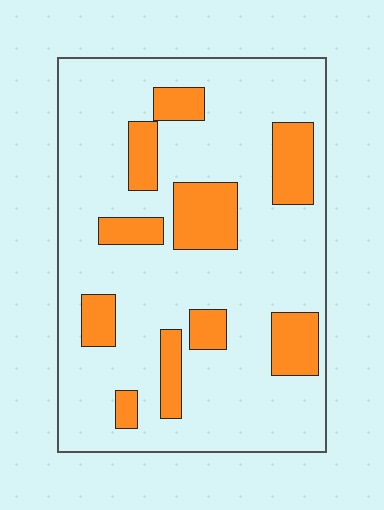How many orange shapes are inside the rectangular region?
10.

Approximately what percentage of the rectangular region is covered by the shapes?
Approximately 20%.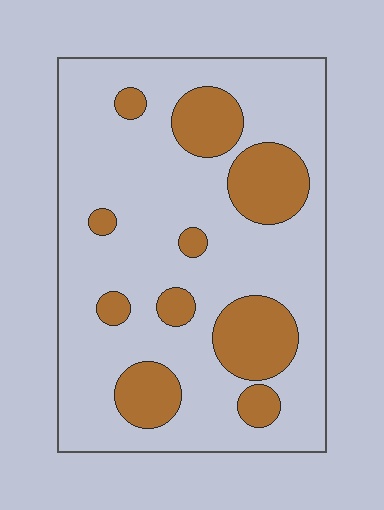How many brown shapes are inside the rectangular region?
10.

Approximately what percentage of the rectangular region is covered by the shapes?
Approximately 25%.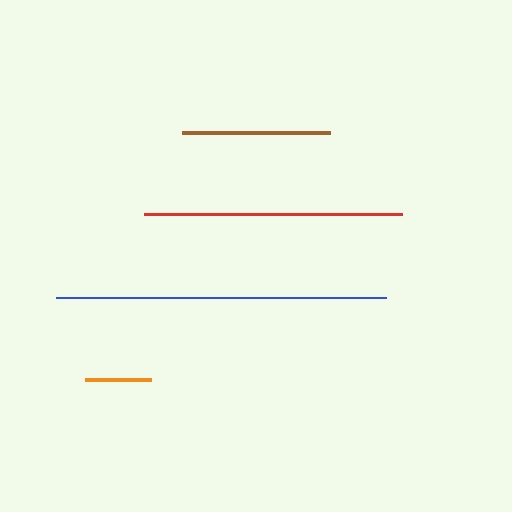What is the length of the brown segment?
The brown segment is approximately 148 pixels long.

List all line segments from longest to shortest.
From longest to shortest: blue, red, brown, orange.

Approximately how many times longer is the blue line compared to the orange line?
The blue line is approximately 5.0 times the length of the orange line.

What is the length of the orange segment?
The orange segment is approximately 66 pixels long.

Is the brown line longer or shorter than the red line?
The red line is longer than the brown line.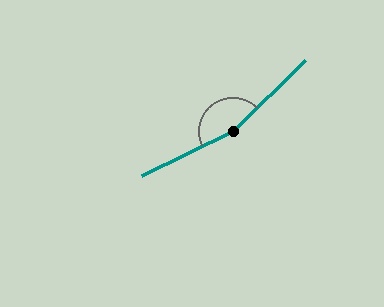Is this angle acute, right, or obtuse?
It is obtuse.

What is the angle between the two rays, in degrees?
Approximately 162 degrees.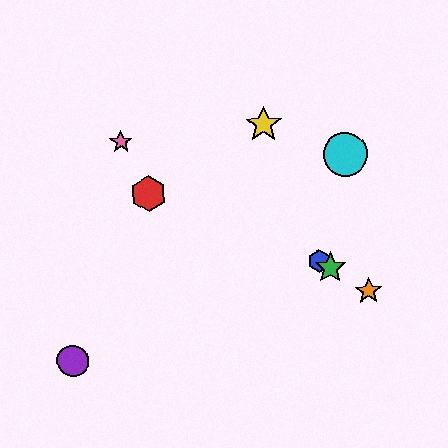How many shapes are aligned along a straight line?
4 shapes (the blue hexagon, the green star, the orange star, the pink star) are aligned along a straight line.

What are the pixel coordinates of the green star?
The green star is at (330, 268).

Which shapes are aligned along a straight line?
The blue hexagon, the green star, the orange star, the pink star are aligned along a straight line.